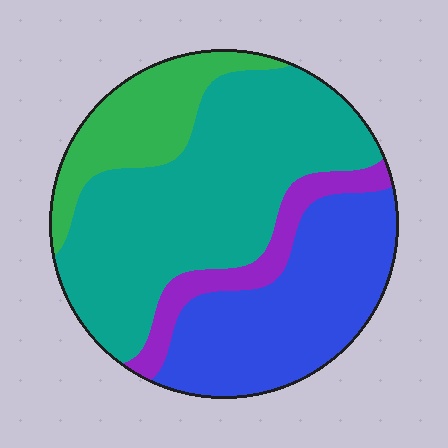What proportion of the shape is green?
Green takes up about one sixth (1/6) of the shape.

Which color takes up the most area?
Teal, at roughly 45%.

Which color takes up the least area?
Purple, at roughly 10%.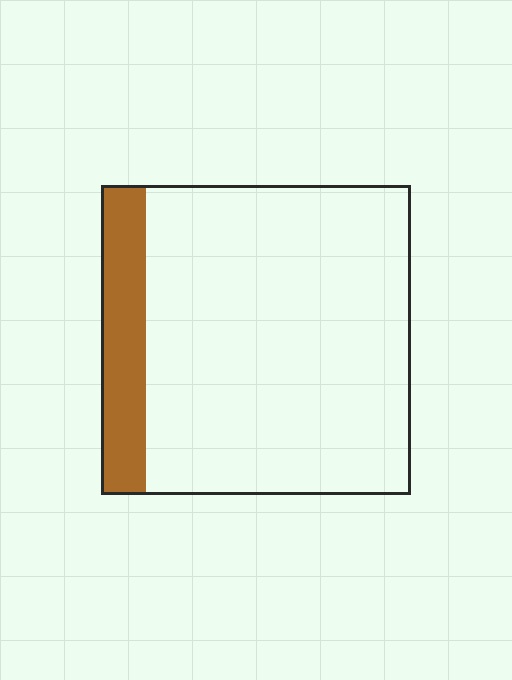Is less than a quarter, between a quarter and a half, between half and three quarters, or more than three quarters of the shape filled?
Less than a quarter.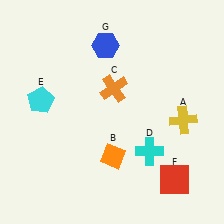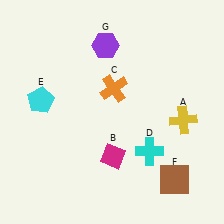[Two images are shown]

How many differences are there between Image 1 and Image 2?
There are 3 differences between the two images.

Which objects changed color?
B changed from orange to magenta. F changed from red to brown. G changed from blue to purple.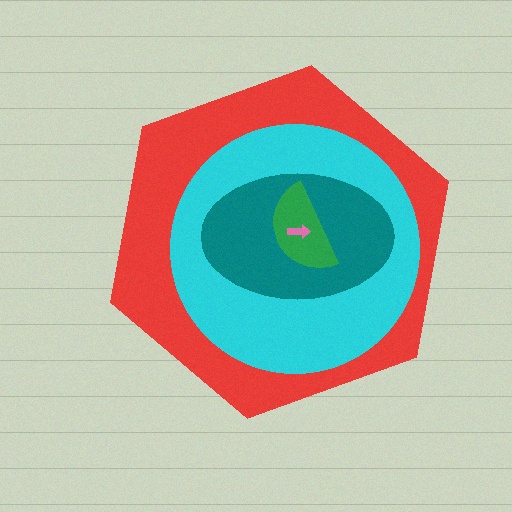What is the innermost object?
The pink arrow.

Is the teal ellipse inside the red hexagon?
Yes.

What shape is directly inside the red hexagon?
The cyan circle.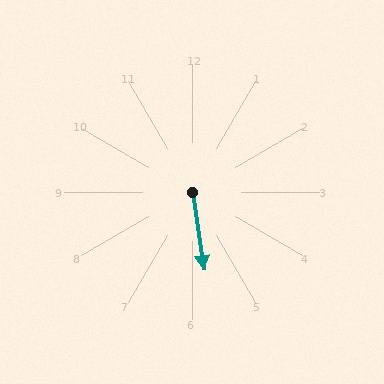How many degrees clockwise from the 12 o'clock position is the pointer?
Approximately 171 degrees.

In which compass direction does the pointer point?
South.